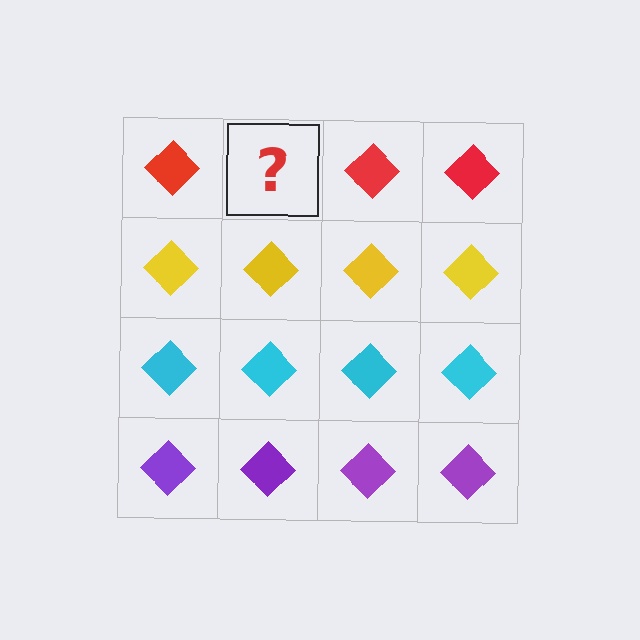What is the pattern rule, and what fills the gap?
The rule is that each row has a consistent color. The gap should be filled with a red diamond.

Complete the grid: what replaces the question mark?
The question mark should be replaced with a red diamond.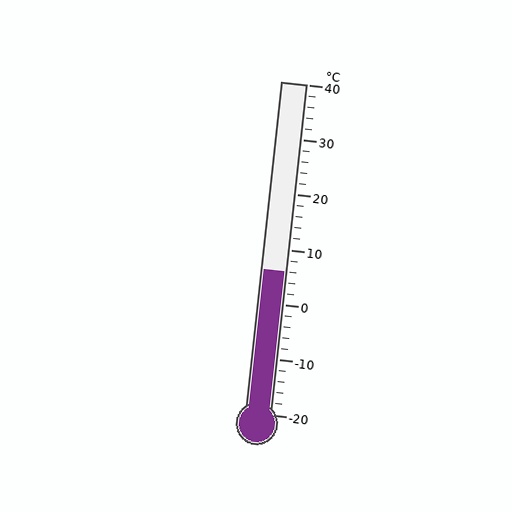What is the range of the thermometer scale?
The thermometer scale ranges from -20°C to 40°C.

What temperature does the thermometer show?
The thermometer shows approximately 6°C.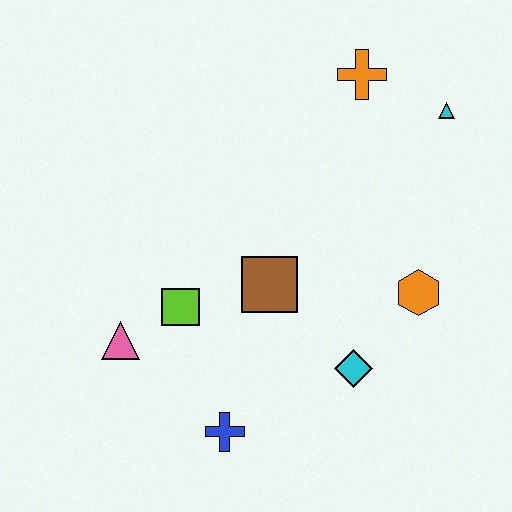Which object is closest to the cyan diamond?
The orange hexagon is closest to the cyan diamond.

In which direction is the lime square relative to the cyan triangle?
The lime square is to the left of the cyan triangle.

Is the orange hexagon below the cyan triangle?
Yes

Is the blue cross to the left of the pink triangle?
No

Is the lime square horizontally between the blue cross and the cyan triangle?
No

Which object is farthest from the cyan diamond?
The orange cross is farthest from the cyan diamond.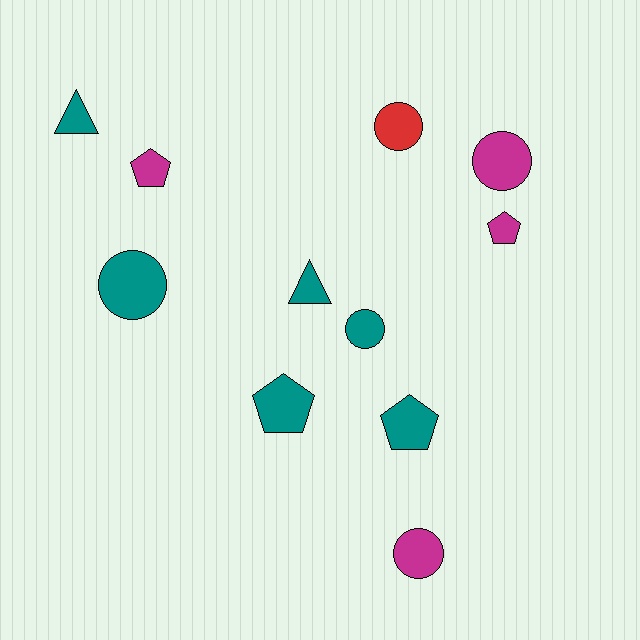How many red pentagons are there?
There are no red pentagons.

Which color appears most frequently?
Teal, with 6 objects.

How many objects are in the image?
There are 11 objects.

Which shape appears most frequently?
Circle, with 5 objects.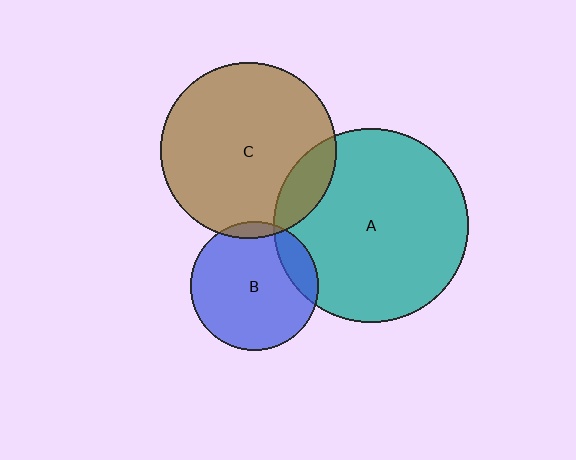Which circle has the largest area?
Circle A (teal).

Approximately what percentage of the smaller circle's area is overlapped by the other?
Approximately 5%.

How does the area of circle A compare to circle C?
Approximately 1.2 times.